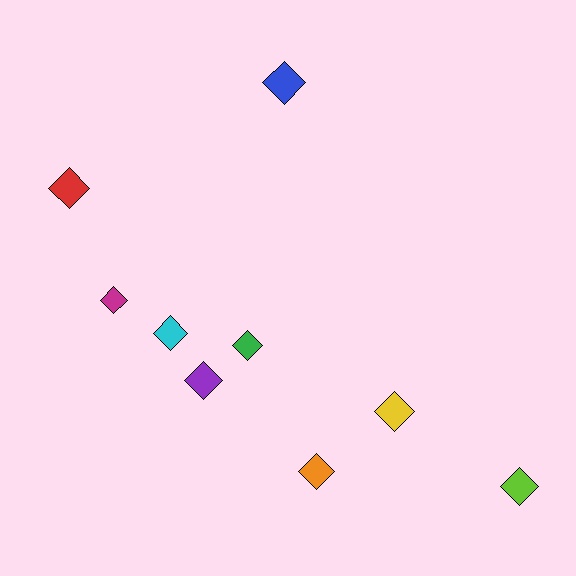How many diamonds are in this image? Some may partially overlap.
There are 9 diamonds.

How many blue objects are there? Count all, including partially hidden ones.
There is 1 blue object.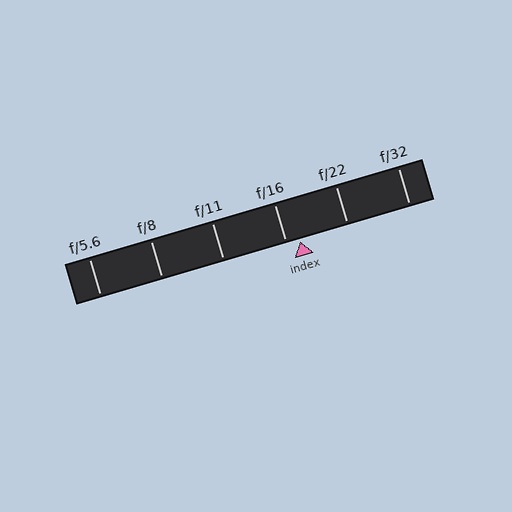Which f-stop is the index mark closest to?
The index mark is closest to f/16.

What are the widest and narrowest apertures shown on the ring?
The widest aperture shown is f/5.6 and the narrowest is f/32.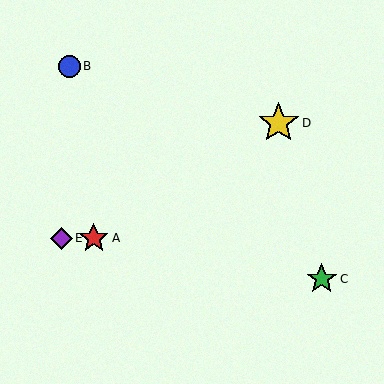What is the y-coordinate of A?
Object A is at y≈238.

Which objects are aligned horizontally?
Objects A, E are aligned horizontally.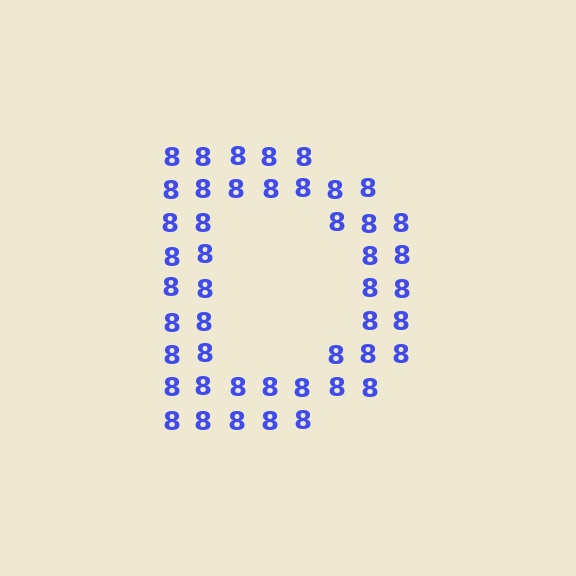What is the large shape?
The large shape is the letter D.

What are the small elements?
The small elements are digit 8's.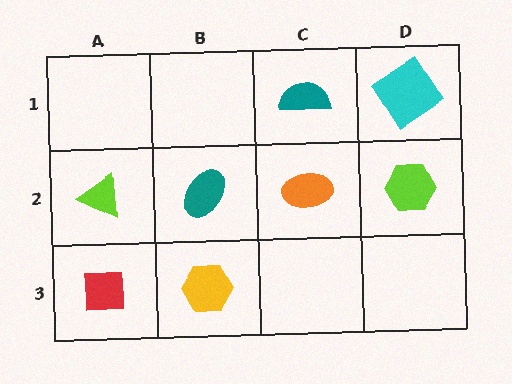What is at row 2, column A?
A lime triangle.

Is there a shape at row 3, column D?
No, that cell is empty.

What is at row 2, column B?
A teal ellipse.